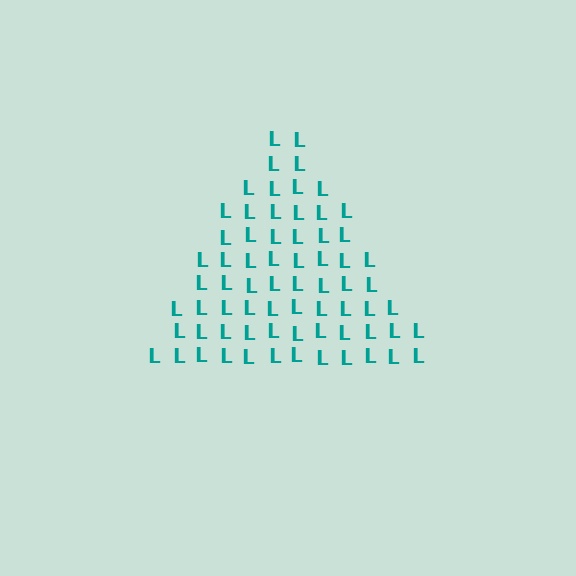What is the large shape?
The large shape is a triangle.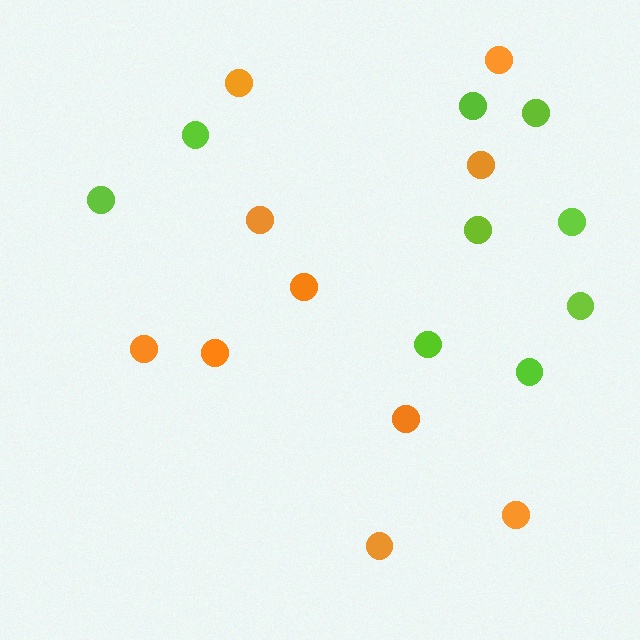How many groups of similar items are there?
There are 2 groups: one group of orange circles (10) and one group of lime circles (9).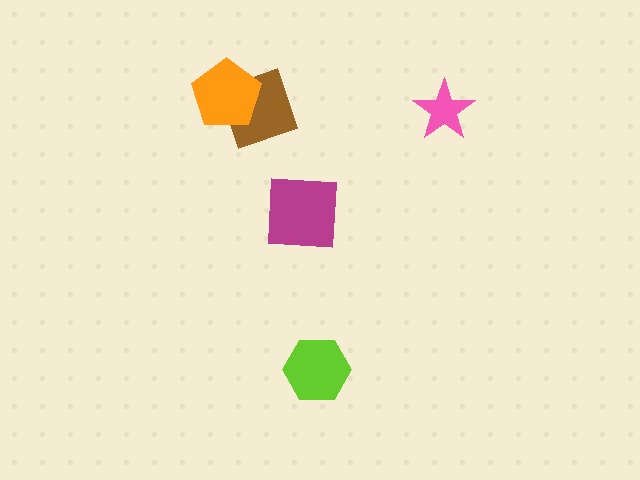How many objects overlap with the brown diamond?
1 object overlaps with the brown diamond.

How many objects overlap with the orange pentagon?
1 object overlaps with the orange pentagon.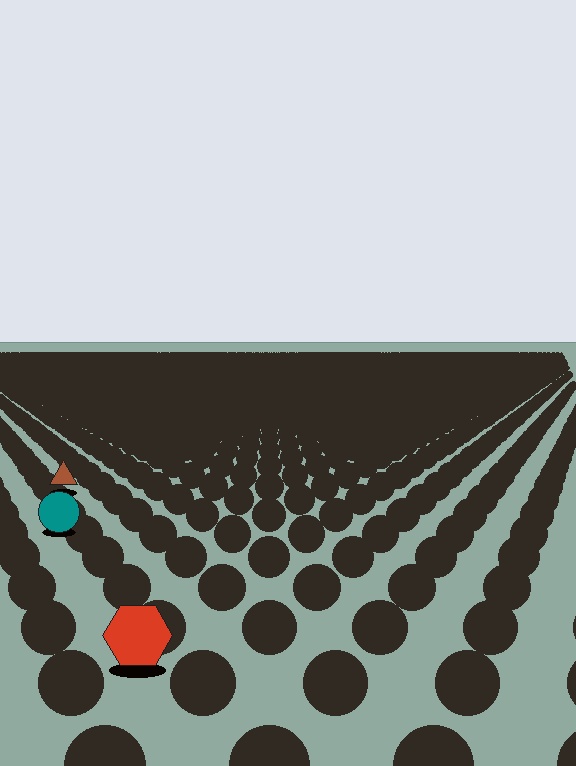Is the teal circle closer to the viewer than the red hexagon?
No. The red hexagon is closer — you can tell from the texture gradient: the ground texture is coarser near it.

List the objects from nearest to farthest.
From nearest to farthest: the red hexagon, the teal circle, the brown triangle.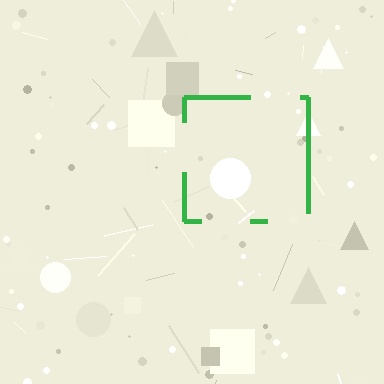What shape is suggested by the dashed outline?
The dashed outline suggests a square.